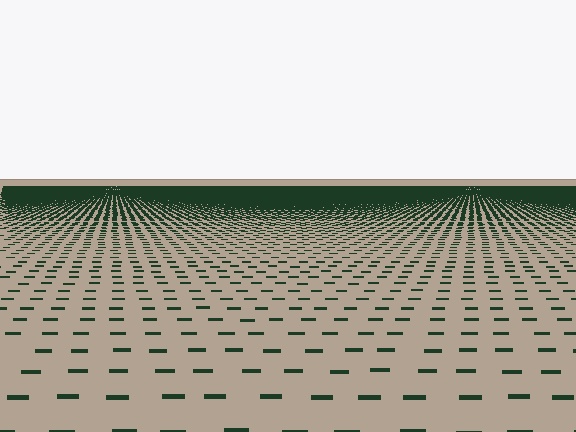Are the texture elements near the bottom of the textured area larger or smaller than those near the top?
Larger. Near the bottom, elements are closer to the viewer and appear at a bigger on-screen size.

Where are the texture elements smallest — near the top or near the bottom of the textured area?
Near the top.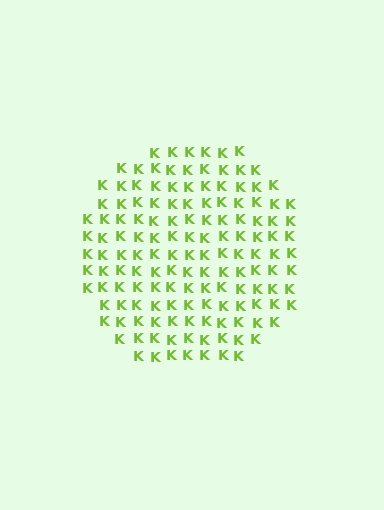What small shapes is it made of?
It is made of small letter K's.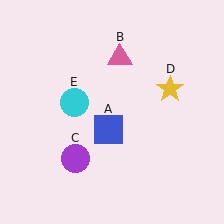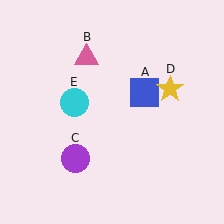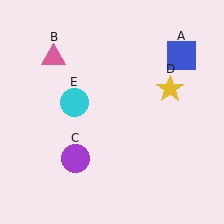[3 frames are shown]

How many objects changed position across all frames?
2 objects changed position: blue square (object A), pink triangle (object B).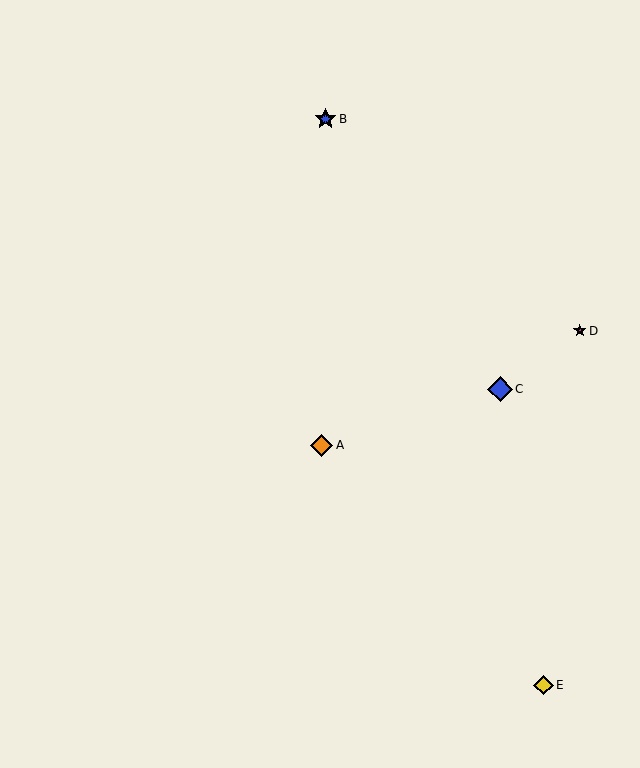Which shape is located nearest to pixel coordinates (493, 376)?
The blue diamond (labeled C) at (500, 389) is nearest to that location.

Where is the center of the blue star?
The center of the blue star is at (326, 119).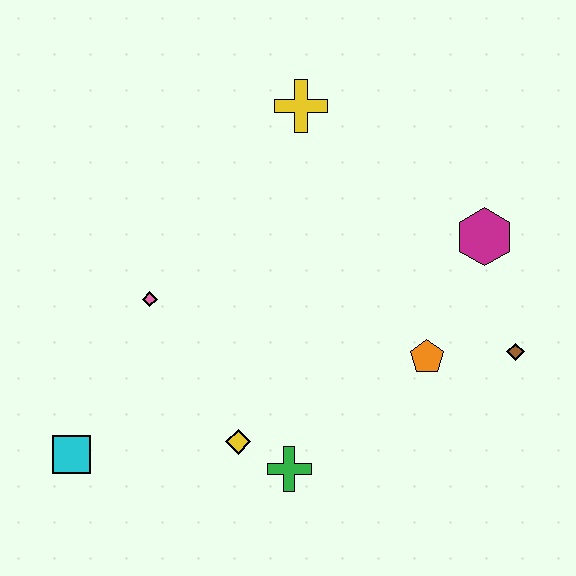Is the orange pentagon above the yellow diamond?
Yes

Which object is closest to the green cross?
The yellow diamond is closest to the green cross.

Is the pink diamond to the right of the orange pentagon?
No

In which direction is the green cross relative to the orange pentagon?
The green cross is to the left of the orange pentagon.